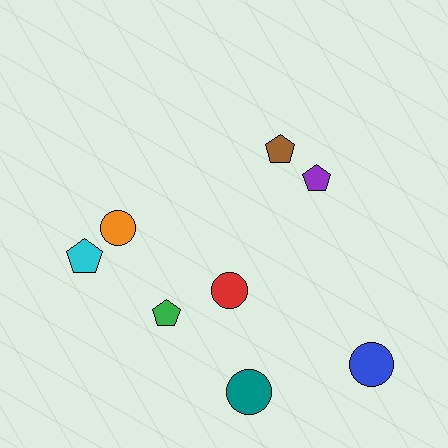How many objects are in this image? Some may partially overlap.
There are 8 objects.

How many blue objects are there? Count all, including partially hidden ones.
There is 1 blue object.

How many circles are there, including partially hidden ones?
There are 4 circles.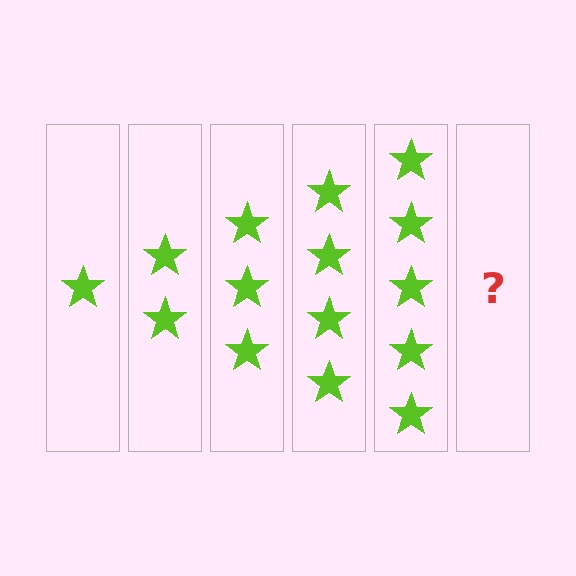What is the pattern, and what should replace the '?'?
The pattern is that each step adds one more star. The '?' should be 6 stars.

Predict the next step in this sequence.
The next step is 6 stars.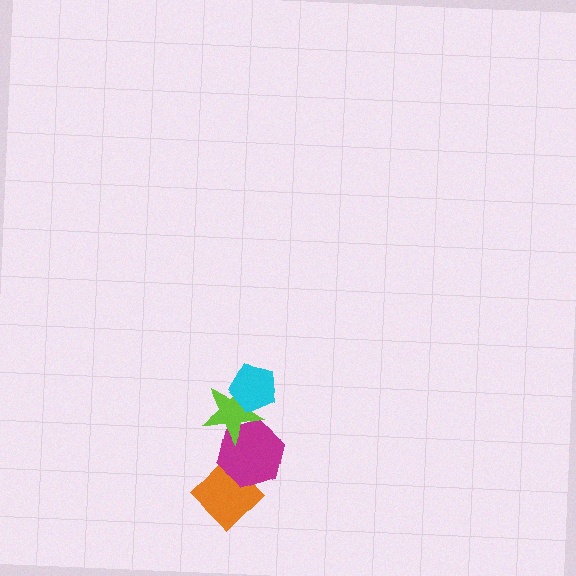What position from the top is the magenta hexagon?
The magenta hexagon is 3rd from the top.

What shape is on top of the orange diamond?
The magenta hexagon is on top of the orange diamond.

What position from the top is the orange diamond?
The orange diamond is 4th from the top.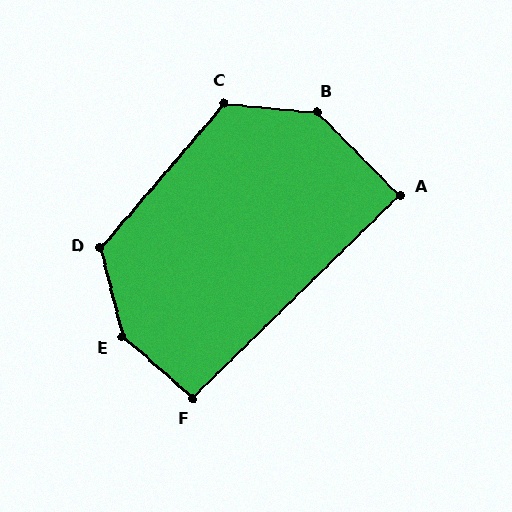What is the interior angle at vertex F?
Approximately 94 degrees (approximately right).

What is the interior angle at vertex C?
Approximately 125 degrees (obtuse).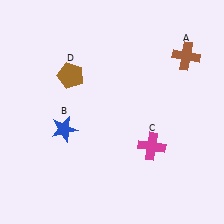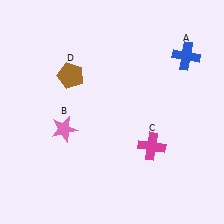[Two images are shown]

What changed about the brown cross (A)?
In Image 1, A is brown. In Image 2, it changed to blue.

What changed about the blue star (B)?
In Image 1, B is blue. In Image 2, it changed to pink.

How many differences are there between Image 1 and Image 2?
There are 2 differences between the two images.